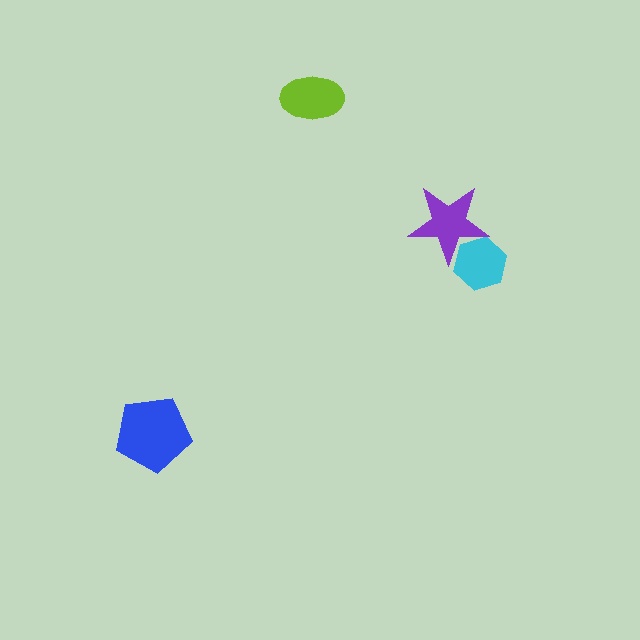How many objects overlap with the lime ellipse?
0 objects overlap with the lime ellipse.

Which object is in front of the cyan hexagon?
The purple star is in front of the cyan hexagon.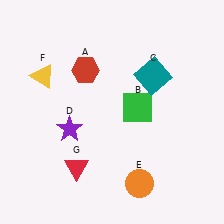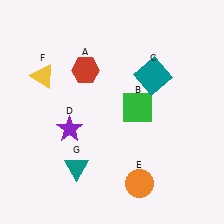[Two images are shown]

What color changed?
The triangle (G) changed from red in Image 1 to teal in Image 2.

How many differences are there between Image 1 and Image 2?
There is 1 difference between the two images.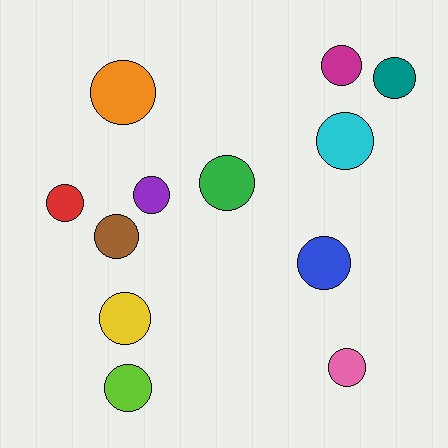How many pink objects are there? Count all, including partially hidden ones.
There is 1 pink object.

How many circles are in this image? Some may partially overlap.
There are 12 circles.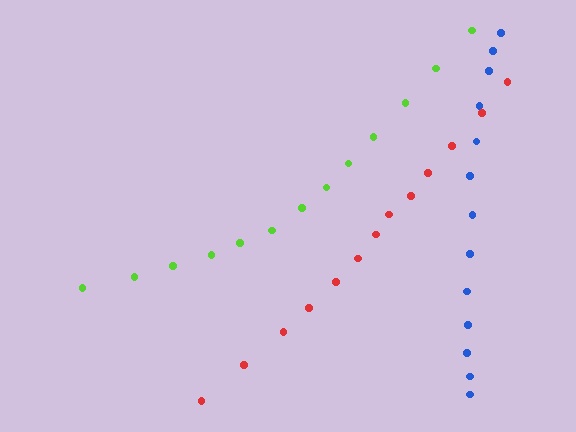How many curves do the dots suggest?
There are 3 distinct paths.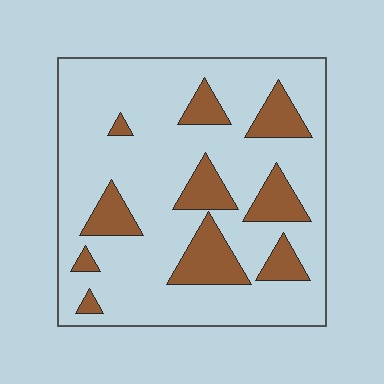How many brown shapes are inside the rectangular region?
10.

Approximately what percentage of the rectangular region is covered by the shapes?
Approximately 20%.